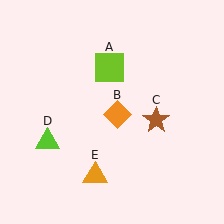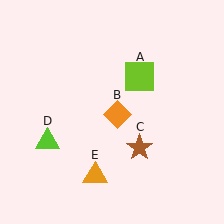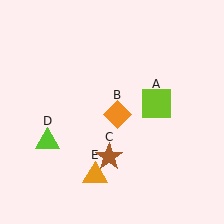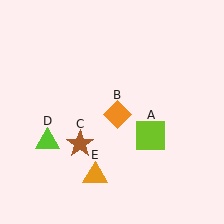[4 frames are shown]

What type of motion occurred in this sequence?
The lime square (object A), brown star (object C) rotated clockwise around the center of the scene.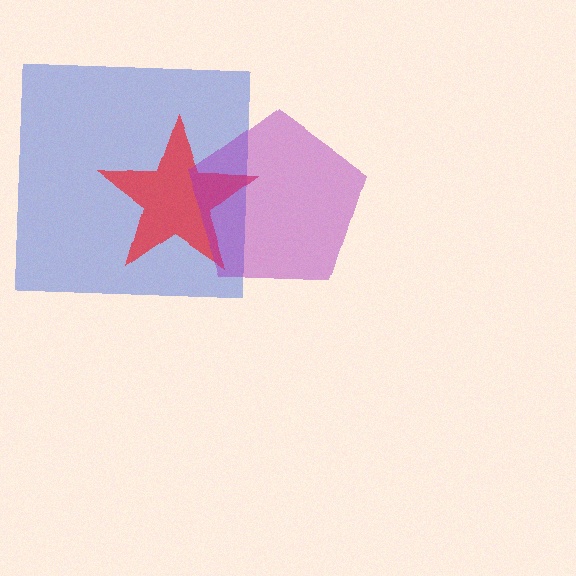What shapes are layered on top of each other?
The layered shapes are: a blue square, a red star, a purple pentagon.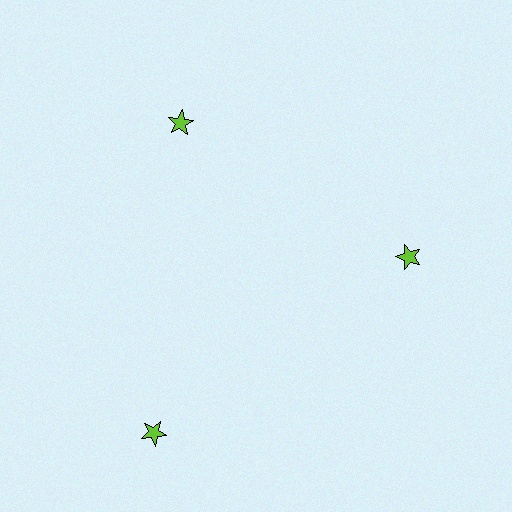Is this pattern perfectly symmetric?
No. The 3 lime stars are arranged in a ring, but one element near the 7 o'clock position is pushed outward from the center, breaking the 3-fold rotational symmetry.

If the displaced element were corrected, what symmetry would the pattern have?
It would have 3-fold rotational symmetry — the pattern would map onto itself every 120 degrees.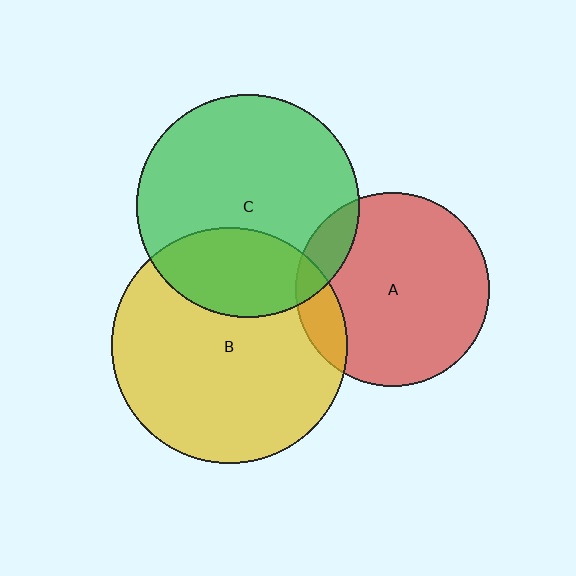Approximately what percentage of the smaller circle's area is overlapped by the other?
Approximately 10%.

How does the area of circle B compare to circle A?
Approximately 1.5 times.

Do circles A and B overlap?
Yes.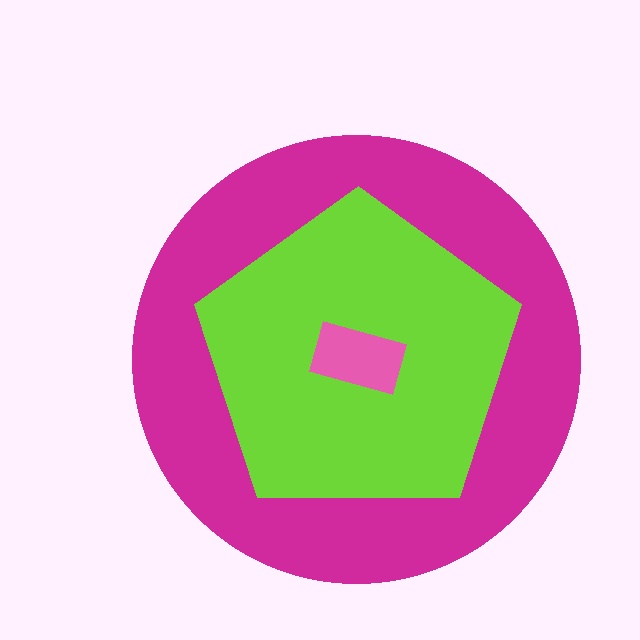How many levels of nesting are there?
3.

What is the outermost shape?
The magenta circle.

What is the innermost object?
The pink rectangle.